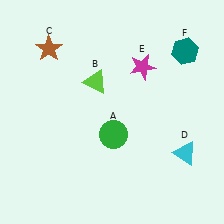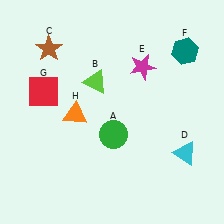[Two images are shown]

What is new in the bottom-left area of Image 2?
An orange triangle (H) was added in the bottom-left area of Image 2.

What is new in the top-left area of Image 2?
A red square (G) was added in the top-left area of Image 2.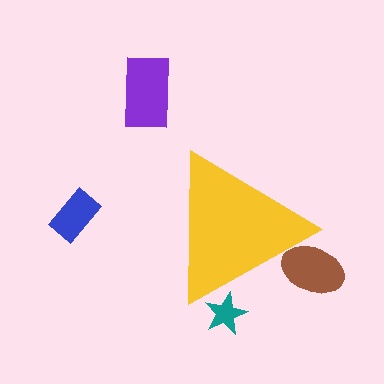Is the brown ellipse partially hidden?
Yes, the brown ellipse is partially hidden behind the yellow triangle.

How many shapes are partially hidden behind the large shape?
2 shapes are partially hidden.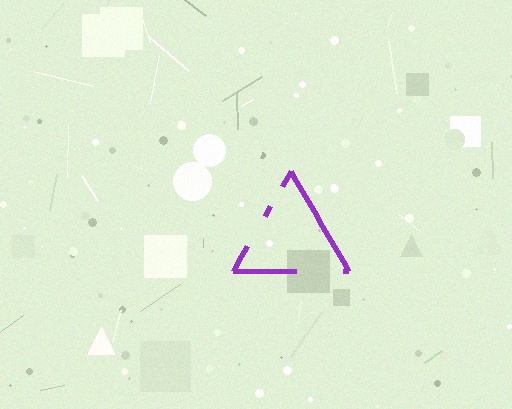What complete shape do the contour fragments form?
The contour fragments form a triangle.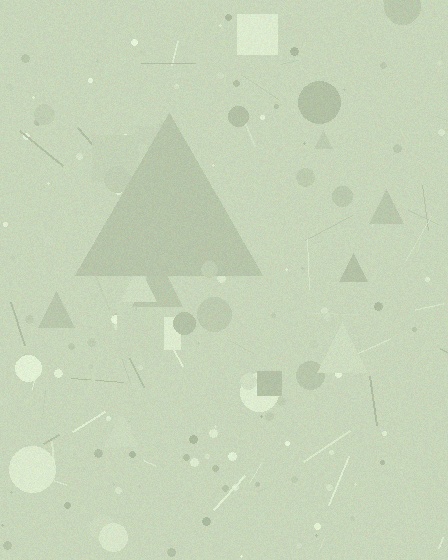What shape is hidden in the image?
A triangle is hidden in the image.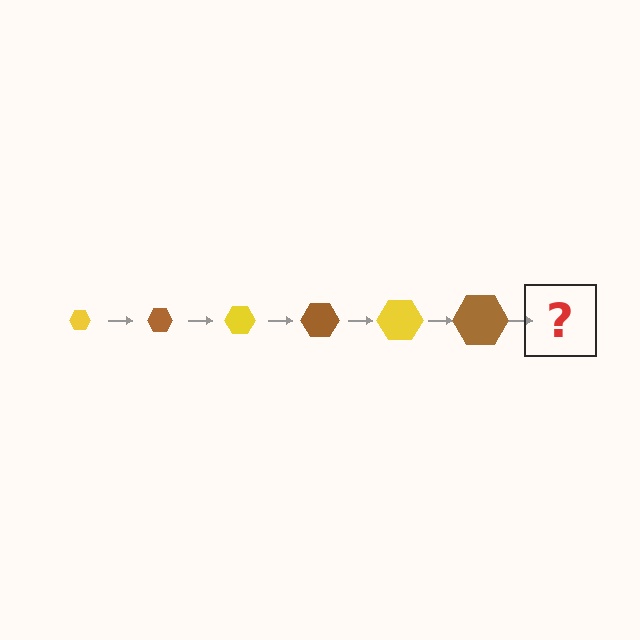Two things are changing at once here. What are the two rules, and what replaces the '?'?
The two rules are that the hexagon grows larger each step and the color cycles through yellow and brown. The '?' should be a yellow hexagon, larger than the previous one.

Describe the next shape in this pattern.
It should be a yellow hexagon, larger than the previous one.